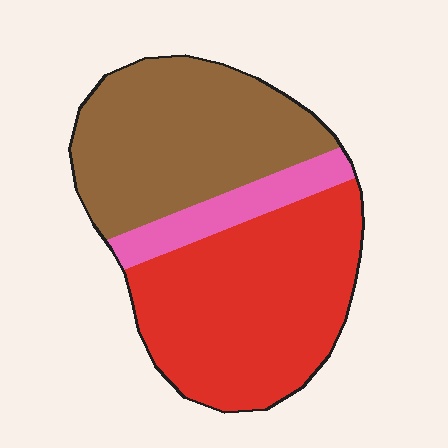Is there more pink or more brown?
Brown.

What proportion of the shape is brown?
Brown covers around 40% of the shape.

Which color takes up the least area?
Pink, at roughly 10%.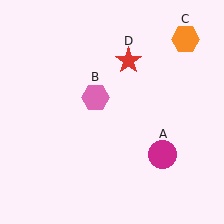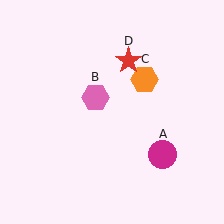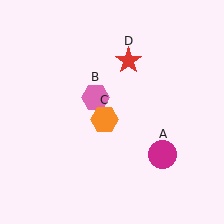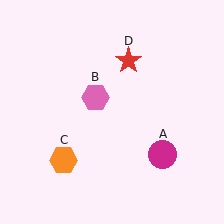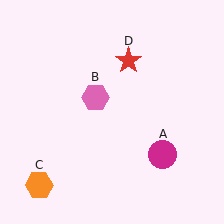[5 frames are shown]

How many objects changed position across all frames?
1 object changed position: orange hexagon (object C).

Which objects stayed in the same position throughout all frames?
Magenta circle (object A) and pink hexagon (object B) and red star (object D) remained stationary.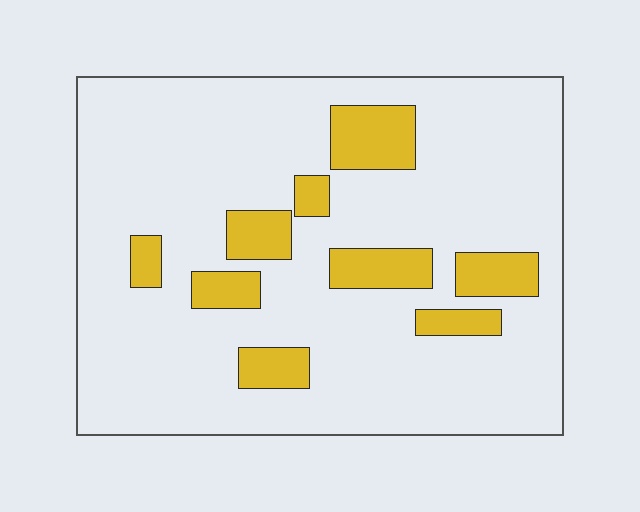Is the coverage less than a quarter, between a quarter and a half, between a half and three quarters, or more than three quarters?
Less than a quarter.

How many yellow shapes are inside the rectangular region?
9.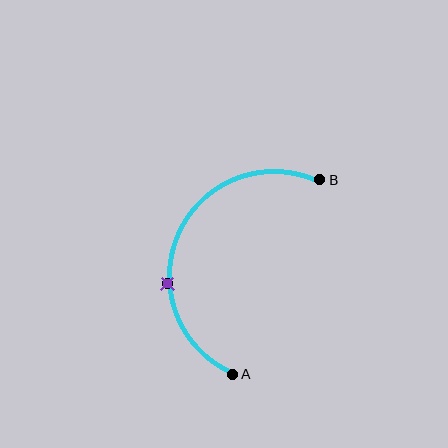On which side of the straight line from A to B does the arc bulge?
The arc bulges to the left of the straight line connecting A and B.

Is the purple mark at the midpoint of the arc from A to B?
No. The purple mark lies on the arc but is closer to endpoint A. The arc midpoint would be at the point on the curve equidistant along the arc from both A and B.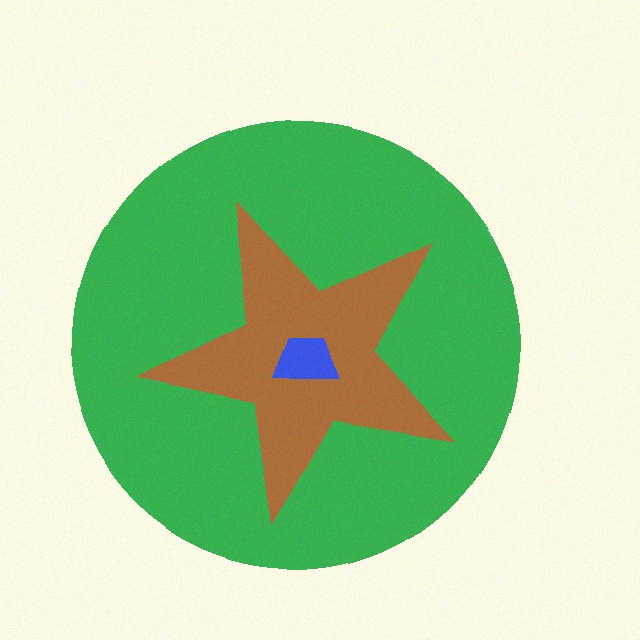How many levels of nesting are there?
3.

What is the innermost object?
The blue trapezoid.